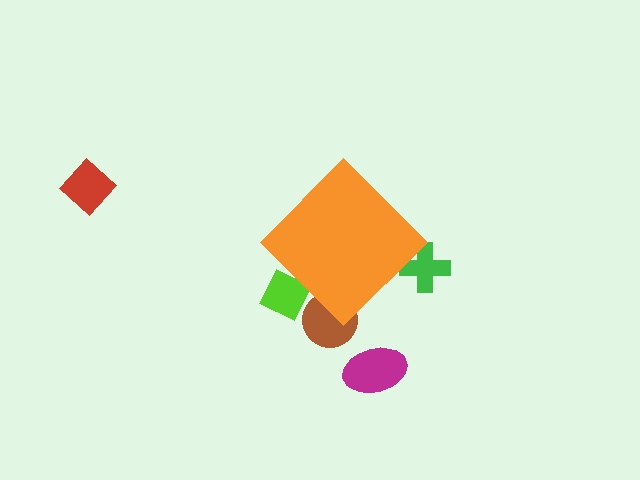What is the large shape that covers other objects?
An orange diamond.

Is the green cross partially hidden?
Yes, the green cross is partially hidden behind the orange diamond.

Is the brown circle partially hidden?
Yes, the brown circle is partially hidden behind the orange diamond.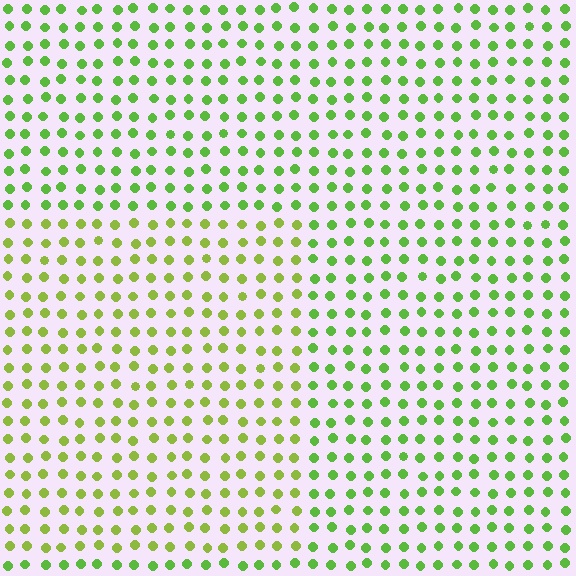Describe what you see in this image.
The image is filled with small lime elements in a uniform arrangement. A rectangle-shaped region is visible where the elements are tinted to a slightly different hue, forming a subtle color boundary.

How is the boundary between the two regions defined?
The boundary is defined purely by a slight shift in hue (about 25 degrees). Spacing, size, and orientation are identical on both sides.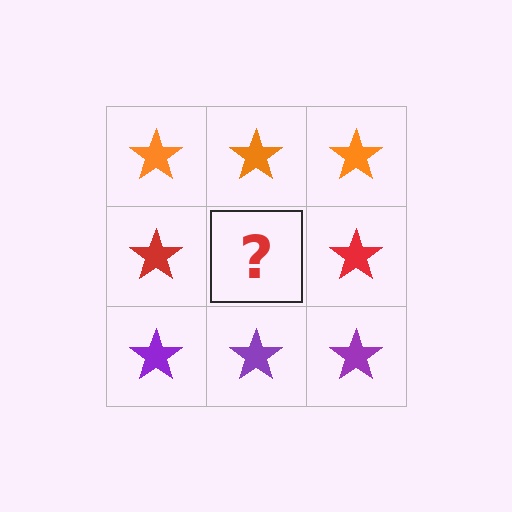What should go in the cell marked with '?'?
The missing cell should contain a red star.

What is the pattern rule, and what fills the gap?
The rule is that each row has a consistent color. The gap should be filled with a red star.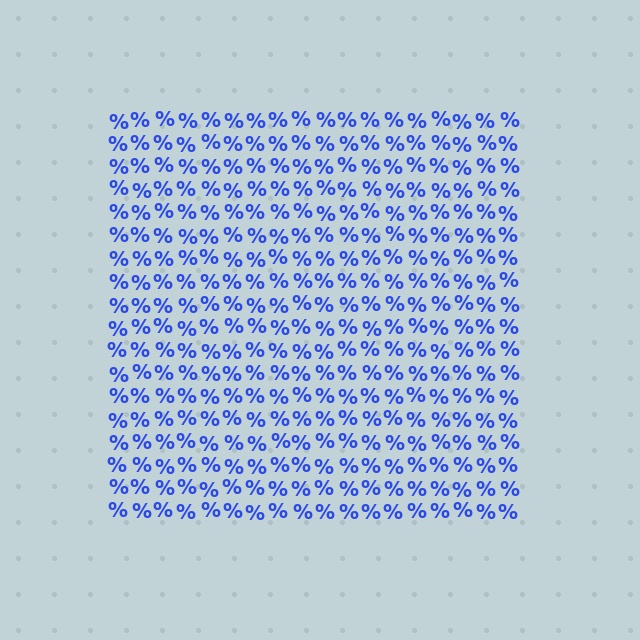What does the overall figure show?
The overall figure shows a square.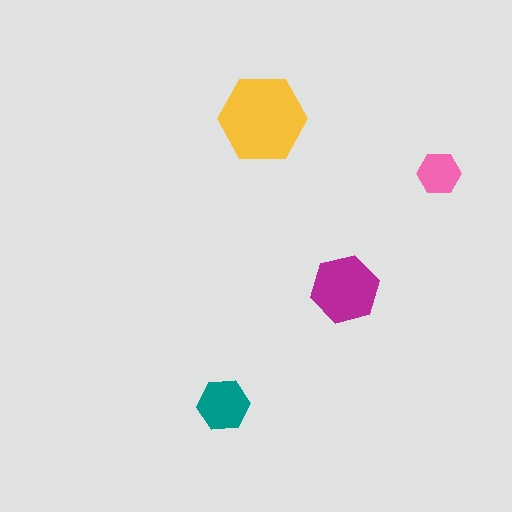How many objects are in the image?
There are 4 objects in the image.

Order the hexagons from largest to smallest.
the yellow one, the magenta one, the teal one, the pink one.